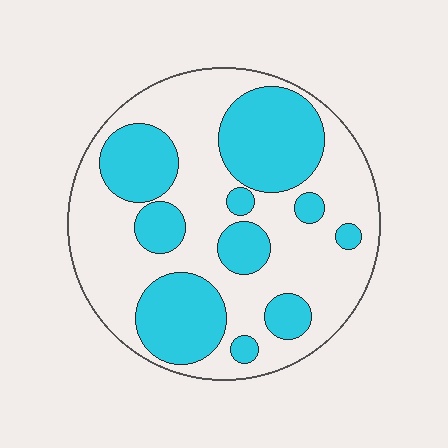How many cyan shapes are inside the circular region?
10.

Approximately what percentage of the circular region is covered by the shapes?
Approximately 40%.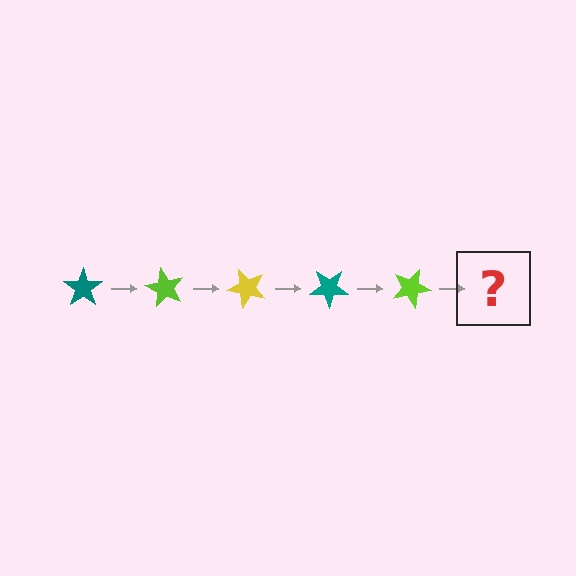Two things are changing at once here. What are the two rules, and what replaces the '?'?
The two rules are that it rotates 60 degrees each step and the color cycles through teal, lime, and yellow. The '?' should be a yellow star, rotated 300 degrees from the start.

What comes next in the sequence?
The next element should be a yellow star, rotated 300 degrees from the start.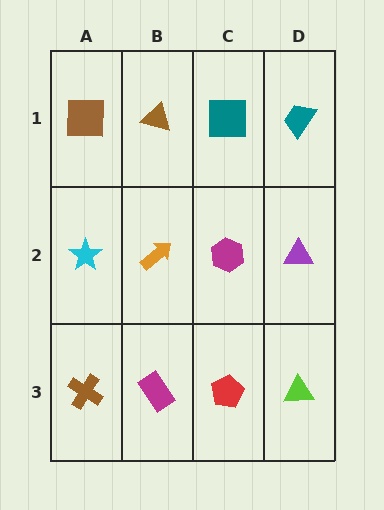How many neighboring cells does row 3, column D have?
2.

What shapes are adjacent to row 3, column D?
A purple triangle (row 2, column D), a red pentagon (row 3, column C).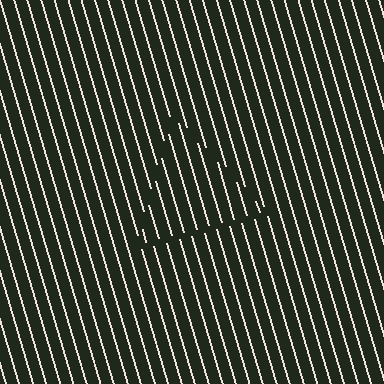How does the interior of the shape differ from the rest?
The interior of the shape contains the same grating, shifted by half a period — the contour is defined by the phase discontinuity where line-ends from the inner and outer gratings abut.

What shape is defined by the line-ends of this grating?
An illusory triangle. The interior of the shape contains the same grating, shifted by half a period — the contour is defined by the phase discontinuity where line-ends from the inner and outer gratings abut.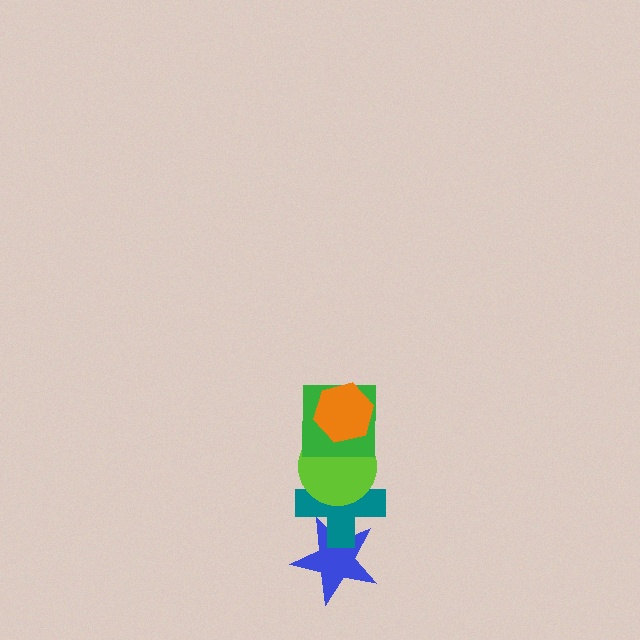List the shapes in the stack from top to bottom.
From top to bottom: the orange hexagon, the green square, the lime circle, the teal cross, the blue star.